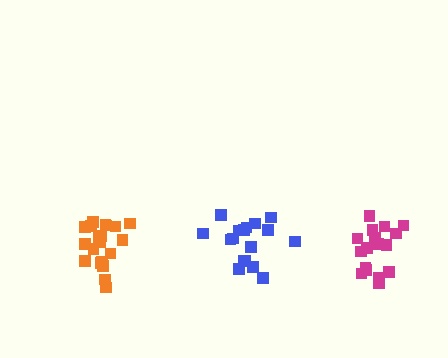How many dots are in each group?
Group 1: 20 dots, Group 2: 17 dots, Group 3: 17 dots (54 total).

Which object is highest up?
The orange cluster is topmost.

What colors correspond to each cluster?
The clusters are colored: orange, magenta, blue.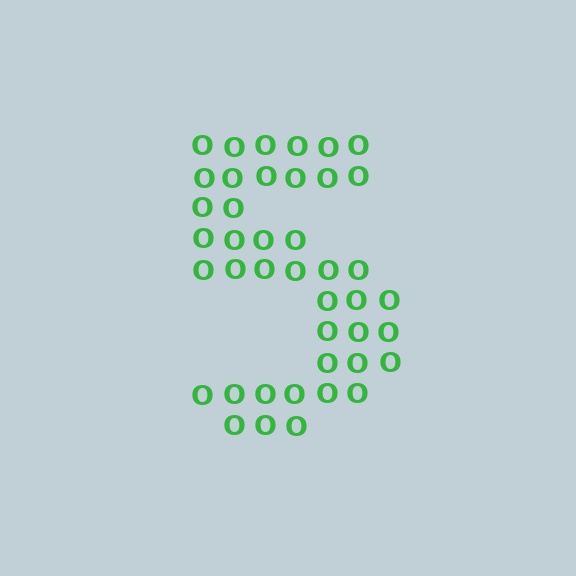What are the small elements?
The small elements are letter O's.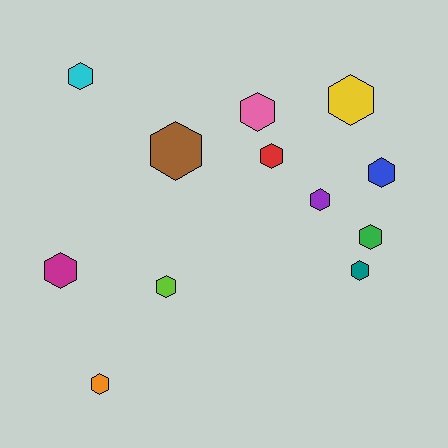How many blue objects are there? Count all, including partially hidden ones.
There is 1 blue object.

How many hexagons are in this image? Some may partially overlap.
There are 12 hexagons.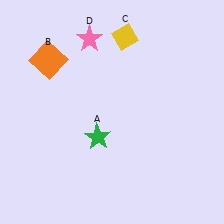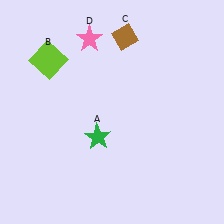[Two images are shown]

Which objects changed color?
B changed from orange to lime. C changed from yellow to brown.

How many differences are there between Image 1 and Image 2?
There are 2 differences between the two images.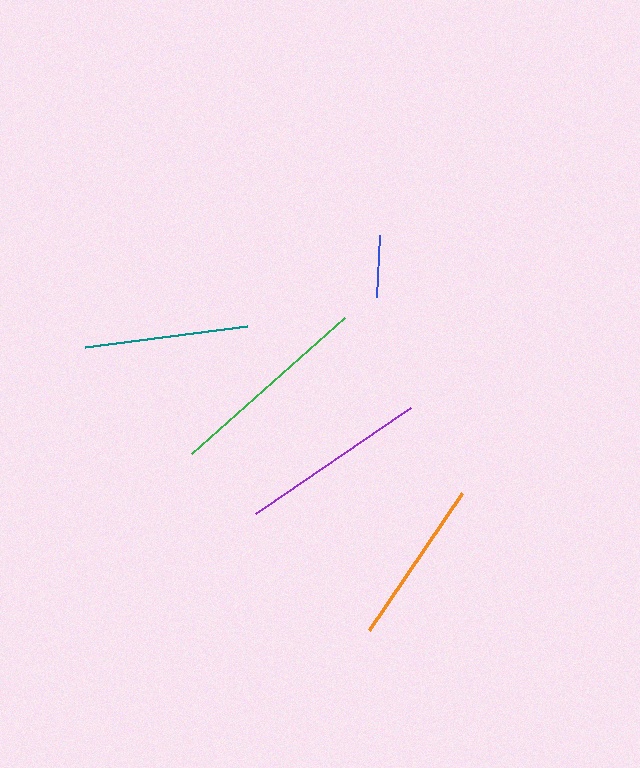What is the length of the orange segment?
The orange segment is approximately 165 pixels long.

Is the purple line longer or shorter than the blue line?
The purple line is longer than the blue line.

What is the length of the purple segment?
The purple segment is approximately 188 pixels long.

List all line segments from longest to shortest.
From longest to shortest: green, purple, orange, teal, blue.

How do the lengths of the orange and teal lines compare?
The orange and teal lines are approximately the same length.